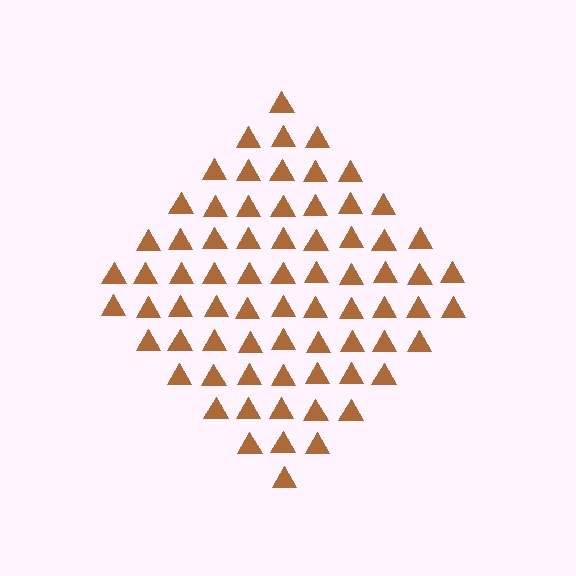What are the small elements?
The small elements are triangles.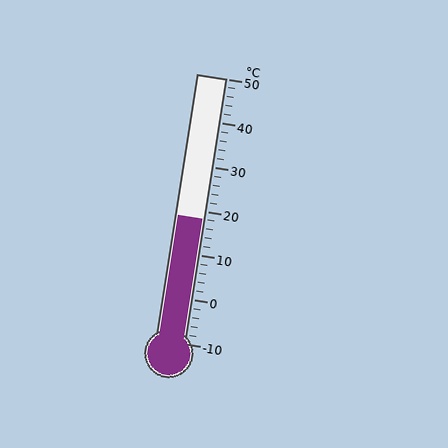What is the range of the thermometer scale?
The thermometer scale ranges from -10°C to 50°C.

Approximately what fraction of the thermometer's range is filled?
The thermometer is filled to approximately 45% of its range.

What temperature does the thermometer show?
The thermometer shows approximately 18°C.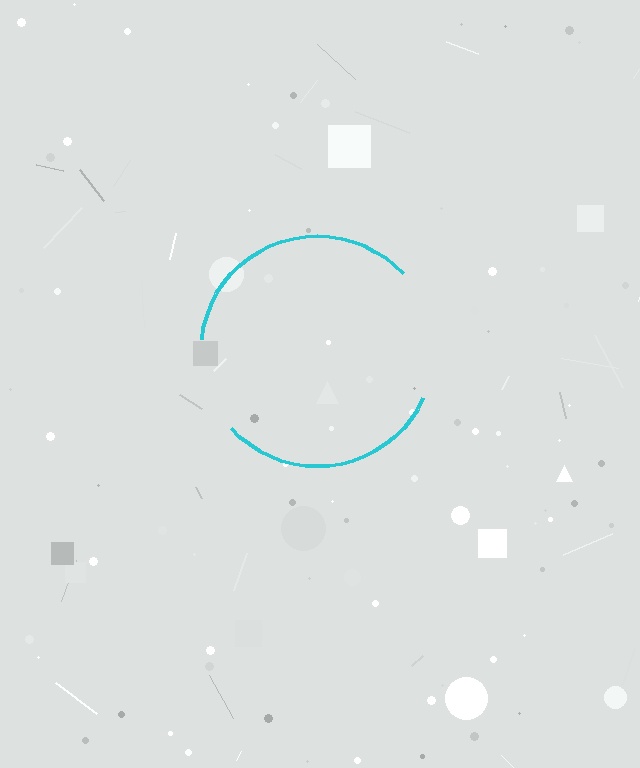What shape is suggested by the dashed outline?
The dashed outline suggests a circle.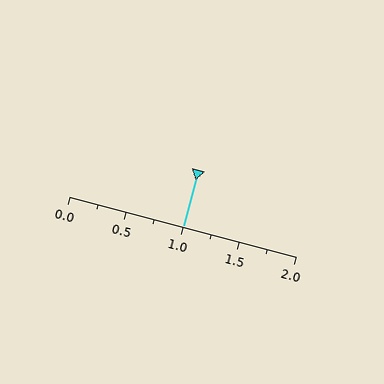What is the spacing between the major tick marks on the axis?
The major ticks are spaced 0.5 apart.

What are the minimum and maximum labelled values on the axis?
The axis runs from 0.0 to 2.0.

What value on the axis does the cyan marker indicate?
The marker indicates approximately 1.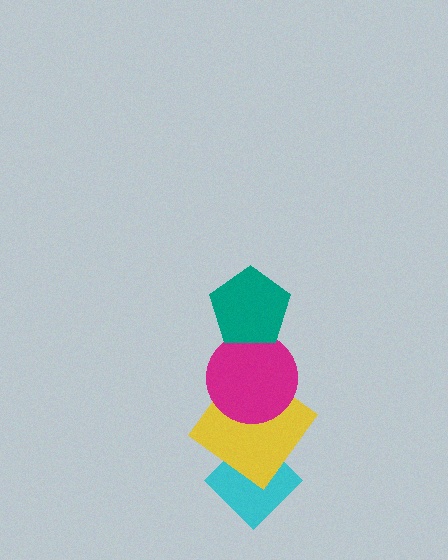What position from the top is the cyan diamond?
The cyan diamond is 4th from the top.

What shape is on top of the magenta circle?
The teal pentagon is on top of the magenta circle.